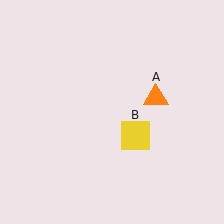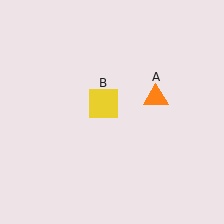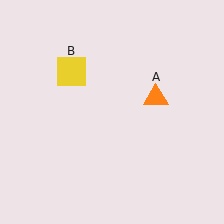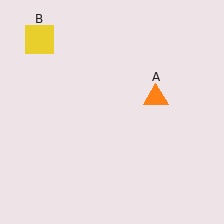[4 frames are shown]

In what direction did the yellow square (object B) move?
The yellow square (object B) moved up and to the left.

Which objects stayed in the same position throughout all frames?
Orange triangle (object A) remained stationary.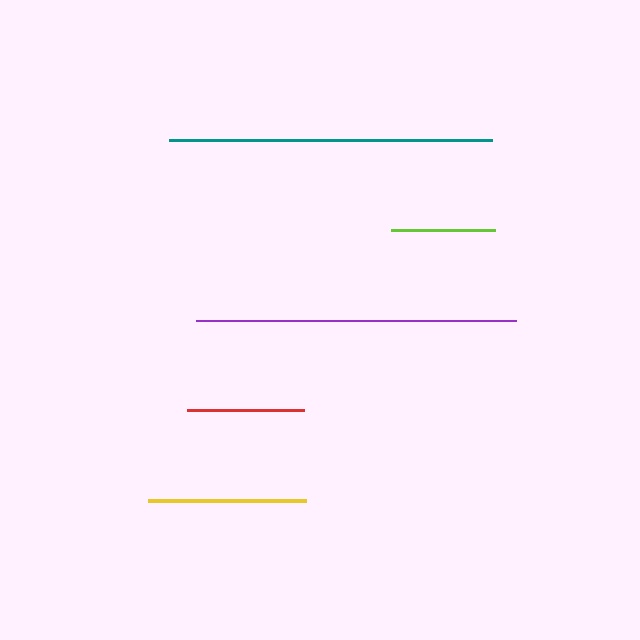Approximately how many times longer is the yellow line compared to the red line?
The yellow line is approximately 1.4 times the length of the red line.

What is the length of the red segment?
The red segment is approximately 117 pixels long.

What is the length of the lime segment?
The lime segment is approximately 104 pixels long.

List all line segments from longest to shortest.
From longest to shortest: teal, purple, yellow, red, lime.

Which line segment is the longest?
The teal line is the longest at approximately 323 pixels.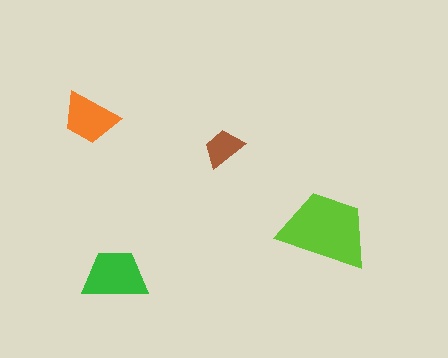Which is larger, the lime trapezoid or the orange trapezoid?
The lime one.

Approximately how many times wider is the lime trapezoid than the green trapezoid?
About 1.5 times wider.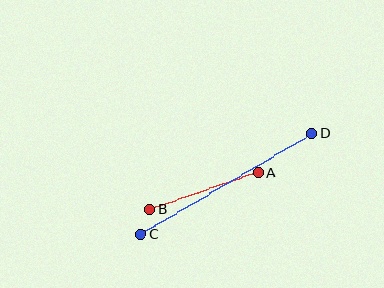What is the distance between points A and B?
The distance is approximately 114 pixels.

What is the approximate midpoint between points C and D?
The midpoint is at approximately (226, 184) pixels.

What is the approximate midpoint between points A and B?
The midpoint is at approximately (204, 191) pixels.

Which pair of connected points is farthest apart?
Points C and D are farthest apart.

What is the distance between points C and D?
The distance is approximately 199 pixels.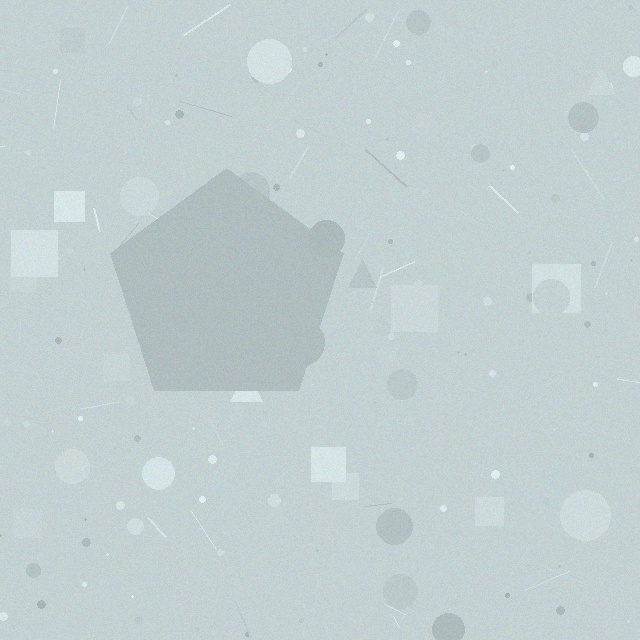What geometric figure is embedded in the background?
A pentagon is embedded in the background.